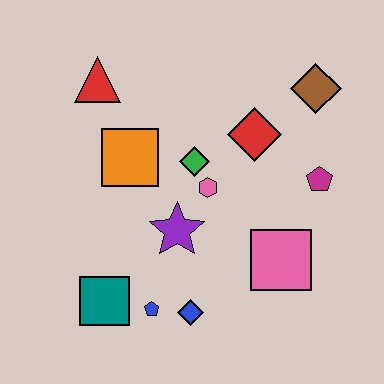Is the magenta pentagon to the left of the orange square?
No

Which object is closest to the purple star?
The pink hexagon is closest to the purple star.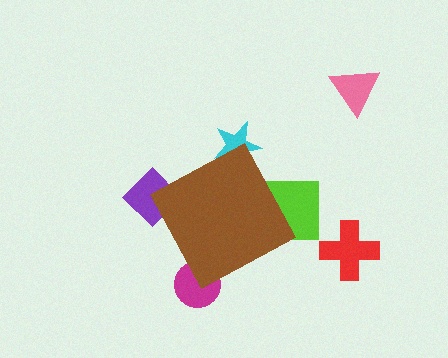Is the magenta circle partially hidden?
Yes, the magenta circle is partially hidden behind the brown diamond.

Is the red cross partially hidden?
No, the red cross is fully visible.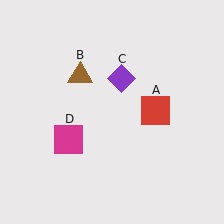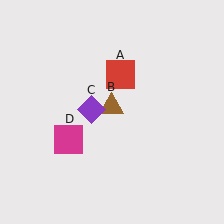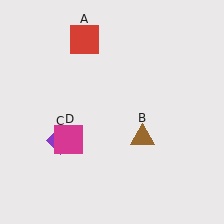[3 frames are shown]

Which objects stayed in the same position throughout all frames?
Magenta square (object D) remained stationary.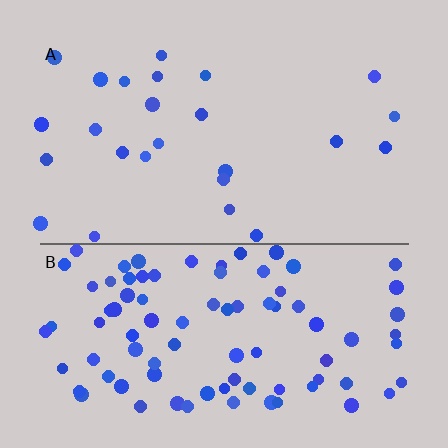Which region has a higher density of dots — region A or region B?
B (the bottom).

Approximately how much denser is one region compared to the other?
Approximately 3.6× — region B over region A.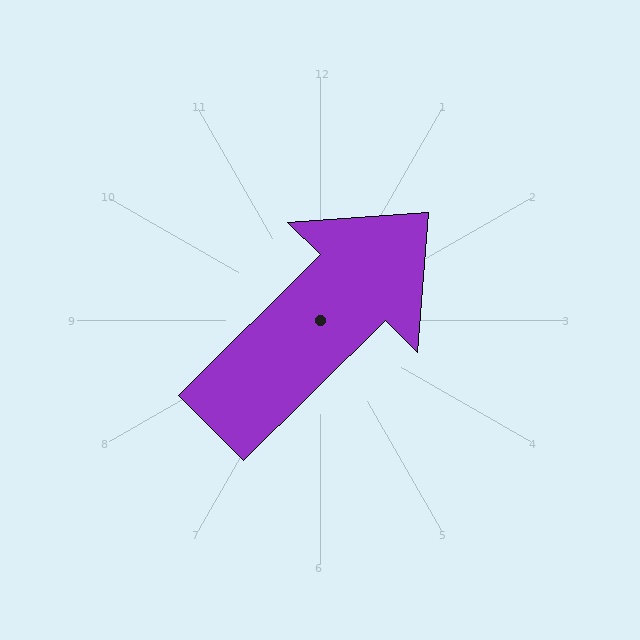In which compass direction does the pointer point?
Northeast.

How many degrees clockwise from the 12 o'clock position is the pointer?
Approximately 45 degrees.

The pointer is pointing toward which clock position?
Roughly 2 o'clock.